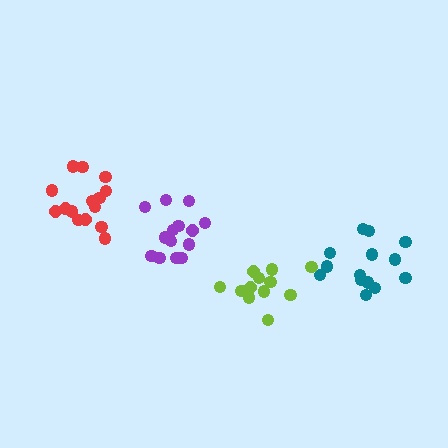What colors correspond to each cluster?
The clusters are colored: purple, red, teal, lime.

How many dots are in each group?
Group 1: 14 dots, Group 2: 15 dots, Group 3: 14 dots, Group 4: 13 dots (56 total).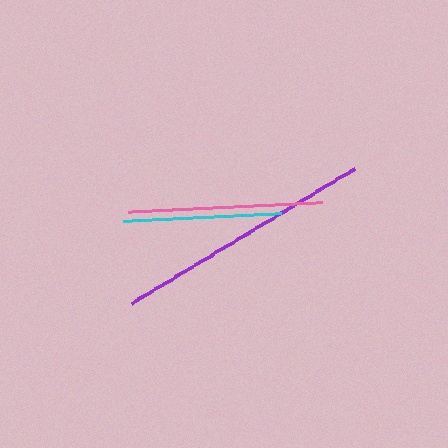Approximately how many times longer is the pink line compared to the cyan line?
The pink line is approximately 1.2 times the length of the cyan line.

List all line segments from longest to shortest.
From longest to shortest: purple, pink, cyan.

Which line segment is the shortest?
The cyan line is the shortest at approximately 158 pixels.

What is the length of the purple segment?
The purple segment is approximately 262 pixels long.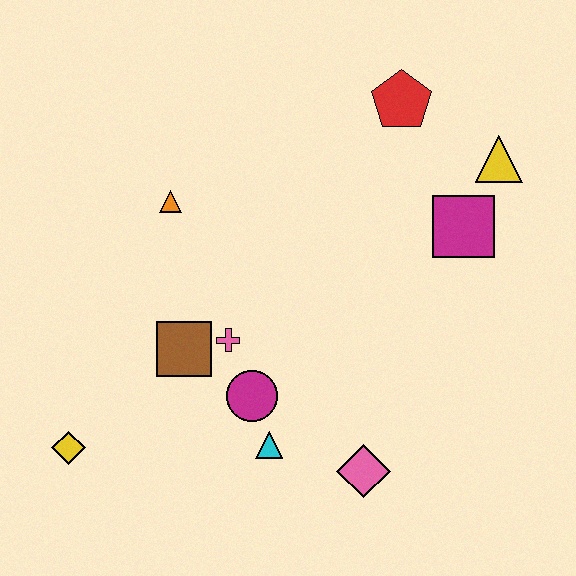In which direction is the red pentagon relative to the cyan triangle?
The red pentagon is above the cyan triangle.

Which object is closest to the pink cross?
The brown square is closest to the pink cross.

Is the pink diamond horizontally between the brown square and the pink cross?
No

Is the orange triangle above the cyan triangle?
Yes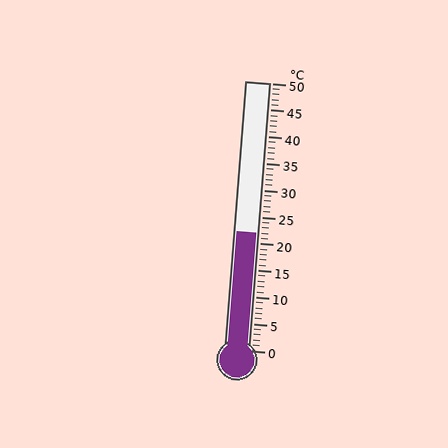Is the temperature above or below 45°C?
The temperature is below 45°C.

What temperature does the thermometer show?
The thermometer shows approximately 22°C.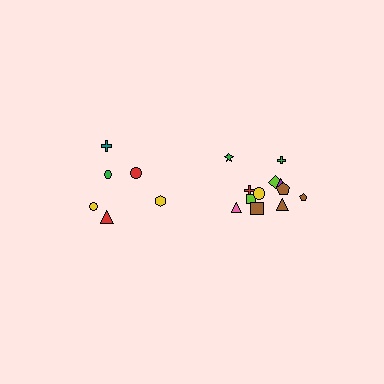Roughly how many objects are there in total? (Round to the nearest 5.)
Roughly 20 objects in total.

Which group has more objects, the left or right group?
The right group.